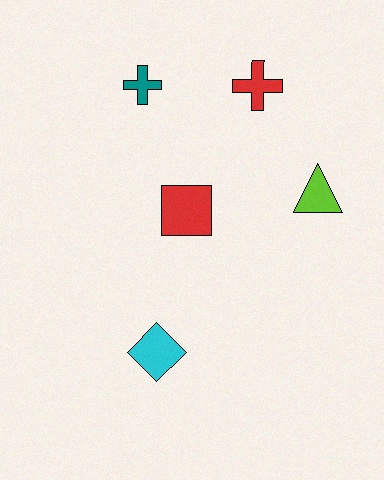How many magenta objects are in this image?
There are no magenta objects.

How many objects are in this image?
There are 5 objects.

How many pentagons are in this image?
There are no pentagons.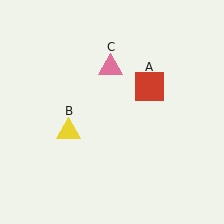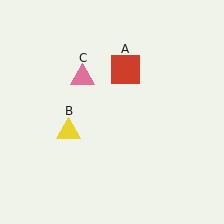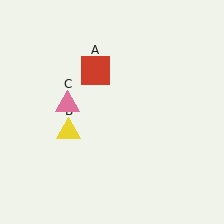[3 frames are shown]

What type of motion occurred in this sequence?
The red square (object A), pink triangle (object C) rotated counterclockwise around the center of the scene.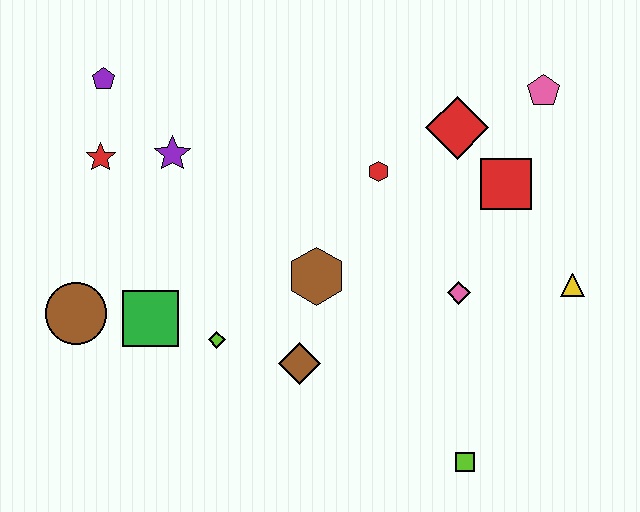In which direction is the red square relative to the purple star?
The red square is to the right of the purple star.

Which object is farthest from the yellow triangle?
The purple pentagon is farthest from the yellow triangle.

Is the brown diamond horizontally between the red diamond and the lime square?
No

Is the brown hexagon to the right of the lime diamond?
Yes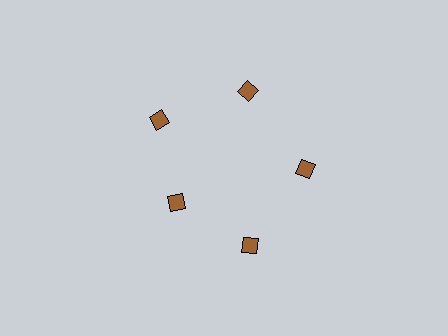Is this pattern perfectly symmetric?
No. The 5 brown diamonds are arranged in a ring, but one element near the 8 o'clock position is pulled inward toward the center, breaking the 5-fold rotational symmetry.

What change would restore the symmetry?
The symmetry would be restored by moving it outward, back onto the ring so that all 5 diamonds sit at equal angles and equal distance from the center.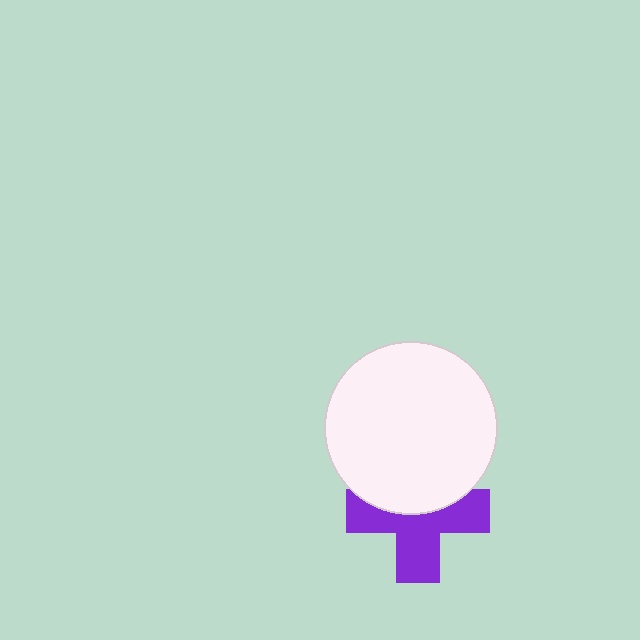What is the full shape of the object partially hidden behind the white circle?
The partially hidden object is a purple cross.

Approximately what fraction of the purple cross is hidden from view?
Roughly 41% of the purple cross is hidden behind the white circle.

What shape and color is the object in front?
The object in front is a white circle.